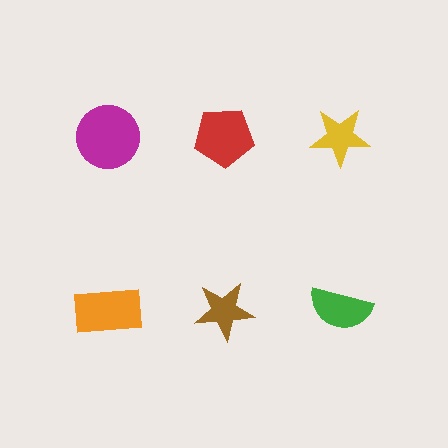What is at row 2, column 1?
An orange rectangle.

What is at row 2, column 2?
A brown star.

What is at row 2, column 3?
A green semicircle.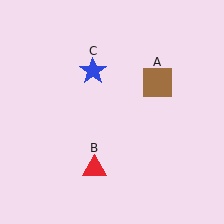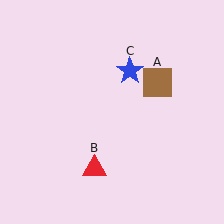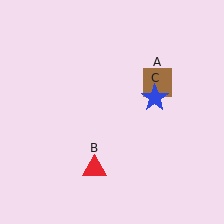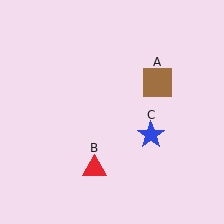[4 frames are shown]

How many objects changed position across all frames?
1 object changed position: blue star (object C).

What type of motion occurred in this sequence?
The blue star (object C) rotated clockwise around the center of the scene.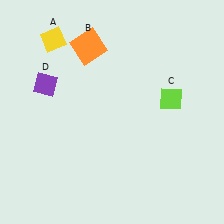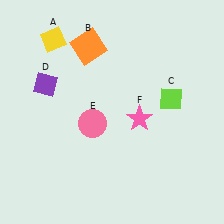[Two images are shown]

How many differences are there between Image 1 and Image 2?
There are 2 differences between the two images.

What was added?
A pink circle (E), a pink star (F) were added in Image 2.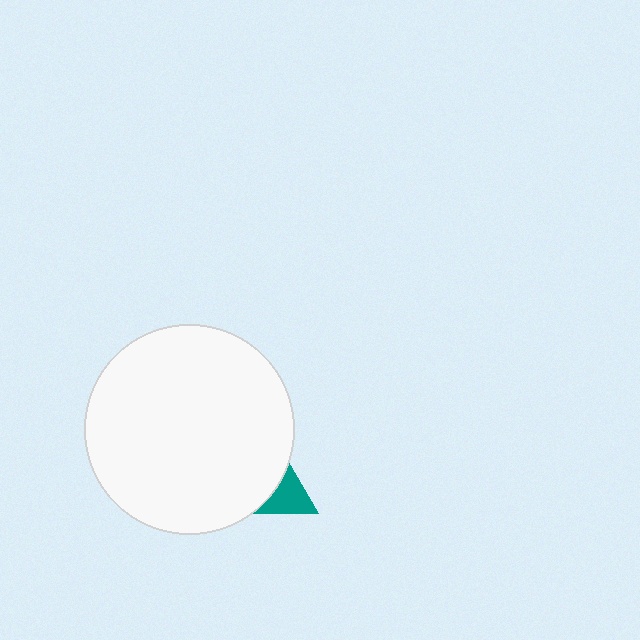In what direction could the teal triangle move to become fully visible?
The teal triangle could move right. That would shift it out from behind the white circle entirely.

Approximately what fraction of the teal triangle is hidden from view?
Roughly 69% of the teal triangle is hidden behind the white circle.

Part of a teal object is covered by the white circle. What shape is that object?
It is a triangle.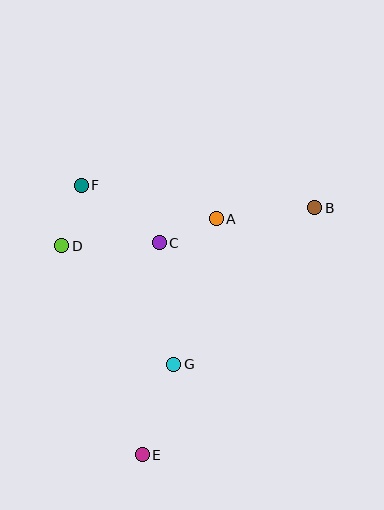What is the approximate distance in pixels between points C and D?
The distance between C and D is approximately 98 pixels.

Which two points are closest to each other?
Points A and C are closest to each other.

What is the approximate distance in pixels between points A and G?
The distance between A and G is approximately 152 pixels.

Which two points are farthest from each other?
Points B and E are farthest from each other.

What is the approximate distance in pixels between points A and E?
The distance between A and E is approximately 247 pixels.